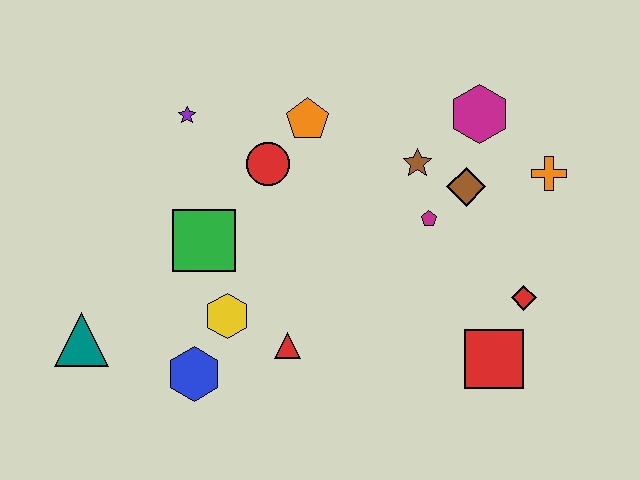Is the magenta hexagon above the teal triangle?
Yes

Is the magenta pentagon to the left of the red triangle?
No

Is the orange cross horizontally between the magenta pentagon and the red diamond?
No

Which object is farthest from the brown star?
The teal triangle is farthest from the brown star.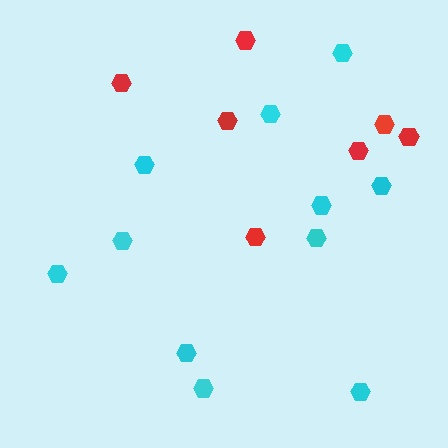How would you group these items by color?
There are 2 groups: one group of red hexagons (7) and one group of cyan hexagons (11).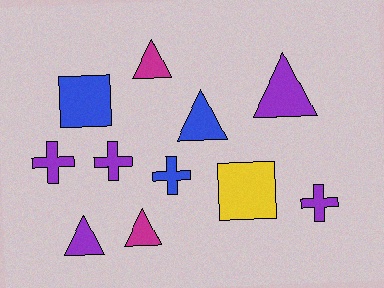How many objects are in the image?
There are 11 objects.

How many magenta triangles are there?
There are 2 magenta triangles.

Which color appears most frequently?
Purple, with 5 objects.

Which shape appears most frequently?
Triangle, with 5 objects.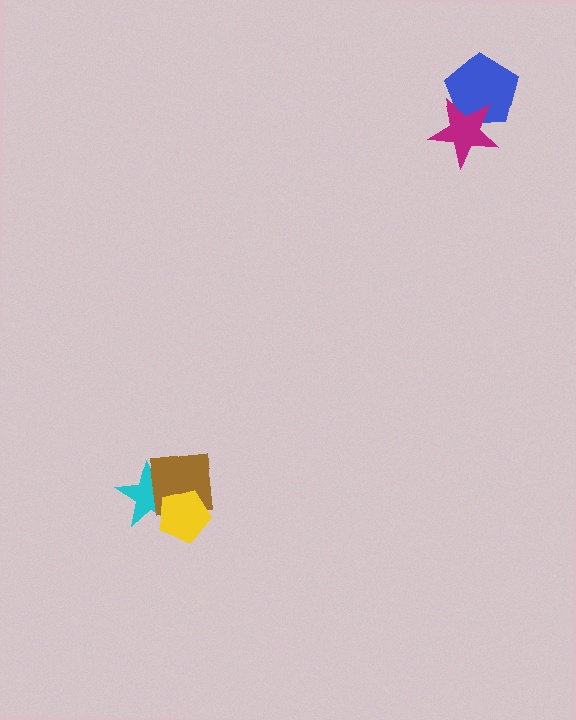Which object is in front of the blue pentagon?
The magenta star is in front of the blue pentagon.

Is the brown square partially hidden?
Yes, it is partially covered by another shape.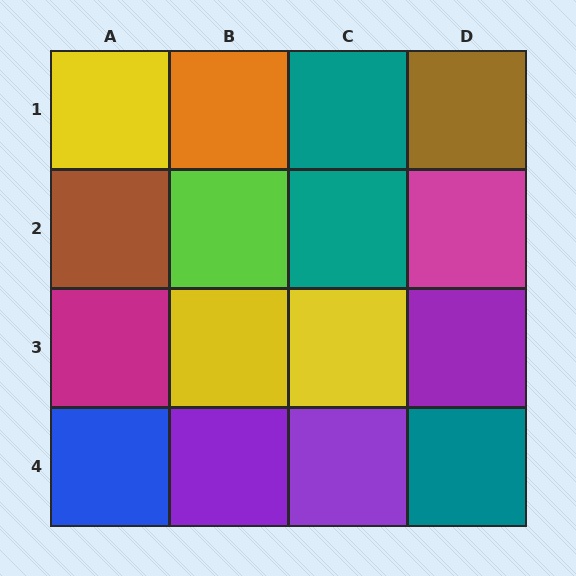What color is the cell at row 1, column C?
Teal.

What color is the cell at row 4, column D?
Teal.